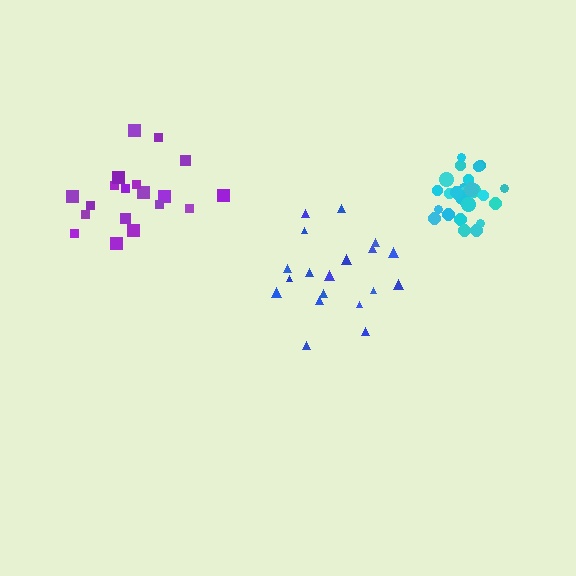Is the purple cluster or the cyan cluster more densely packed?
Cyan.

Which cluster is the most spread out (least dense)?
Blue.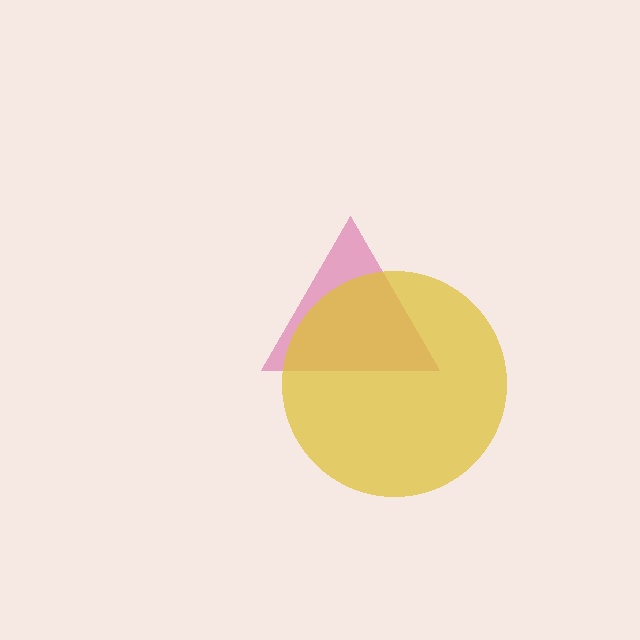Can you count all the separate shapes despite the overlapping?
Yes, there are 2 separate shapes.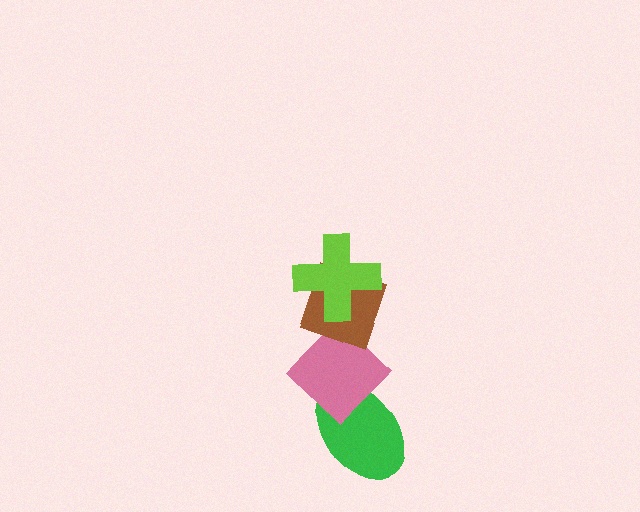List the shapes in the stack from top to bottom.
From top to bottom: the lime cross, the brown diamond, the pink diamond, the green ellipse.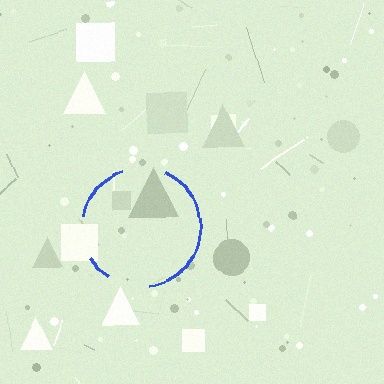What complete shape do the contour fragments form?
The contour fragments form a circle.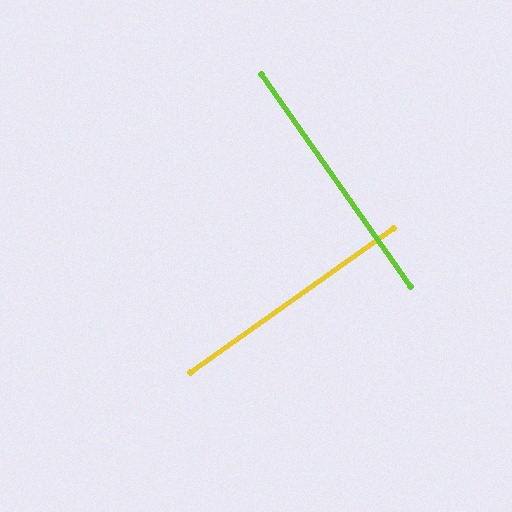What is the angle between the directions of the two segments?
Approximately 90 degrees.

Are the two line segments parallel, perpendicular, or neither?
Perpendicular — they meet at approximately 90°.